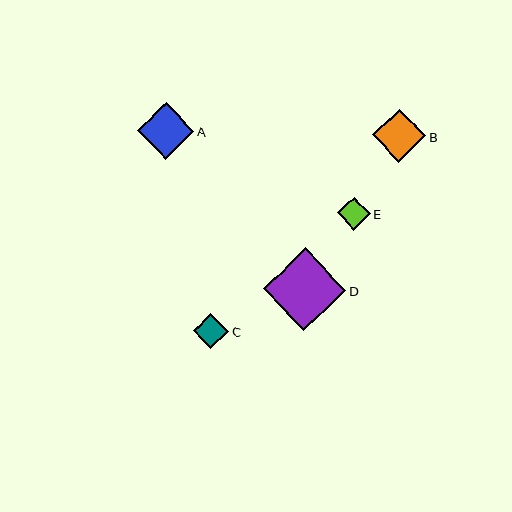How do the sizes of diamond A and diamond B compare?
Diamond A and diamond B are approximately the same size.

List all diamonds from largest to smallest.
From largest to smallest: D, A, B, C, E.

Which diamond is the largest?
Diamond D is the largest with a size of approximately 83 pixels.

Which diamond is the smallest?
Diamond E is the smallest with a size of approximately 33 pixels.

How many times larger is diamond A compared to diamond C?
Diamond A is approximately 1.6 times the size of diamond C.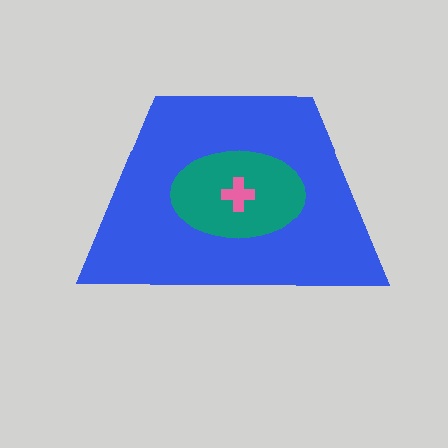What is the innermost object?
The pink cross.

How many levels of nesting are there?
3.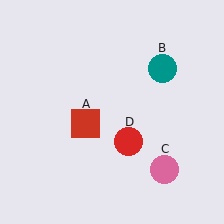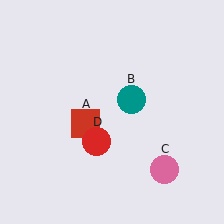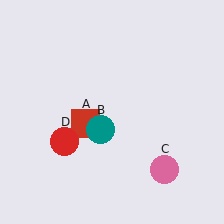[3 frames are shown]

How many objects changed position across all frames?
2 objects changed position: teal circle (object B), red circle (object D).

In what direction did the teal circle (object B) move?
The teal circle (object B) moved down and to the left.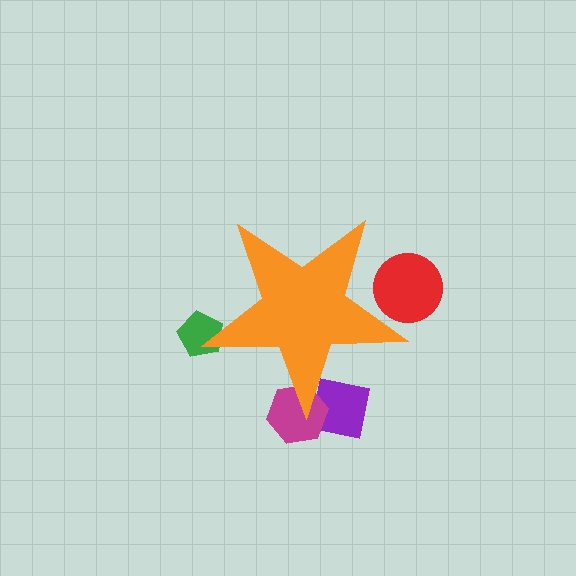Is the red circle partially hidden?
Yes, the red circle is partially hidden behind the orange star.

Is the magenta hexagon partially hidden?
Yes, the magenta hexagon is partially hidden behind the orange star.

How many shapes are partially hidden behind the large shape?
4 shapes are partially hidden.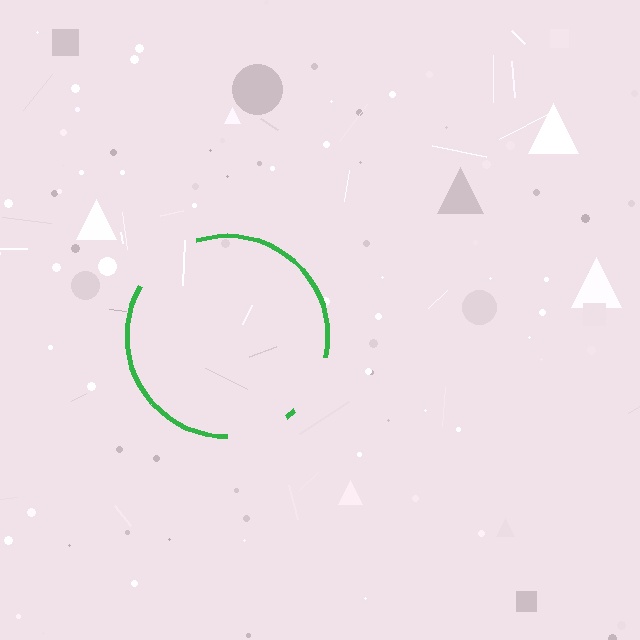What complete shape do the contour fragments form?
The contour fragments form a circle.